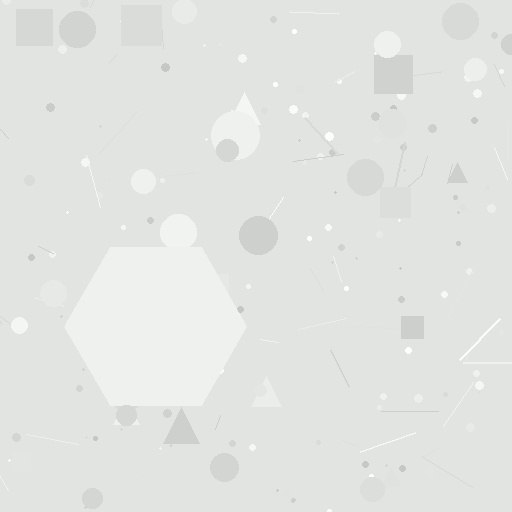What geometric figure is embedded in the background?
A hexagon is embedded in the background.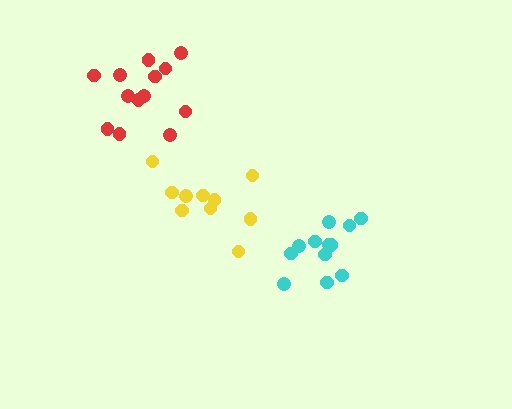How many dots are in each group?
Group 1: 12 dots, Group 2: 10 dots, Group 3: 13 dots (35 total).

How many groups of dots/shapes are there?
There are 3 groups.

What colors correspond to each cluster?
The clusters are colored: cyan, yellow, red.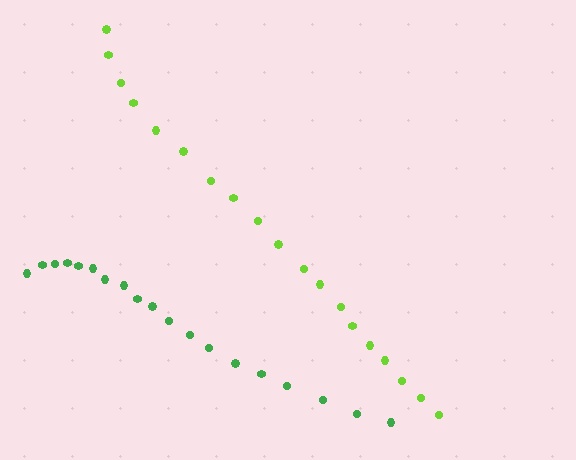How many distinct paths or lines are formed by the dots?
There are 2 distinct paths.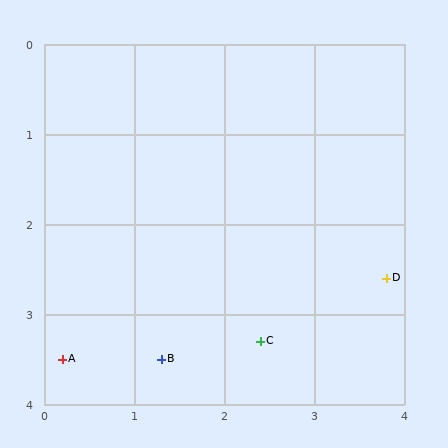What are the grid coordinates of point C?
Point C is at approximately (2.4, 3.3).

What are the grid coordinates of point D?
Point D is at approximately (3.8, 2.6).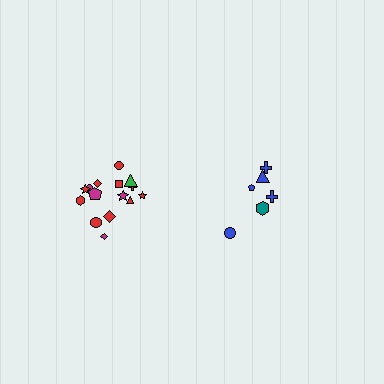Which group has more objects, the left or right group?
The left group.